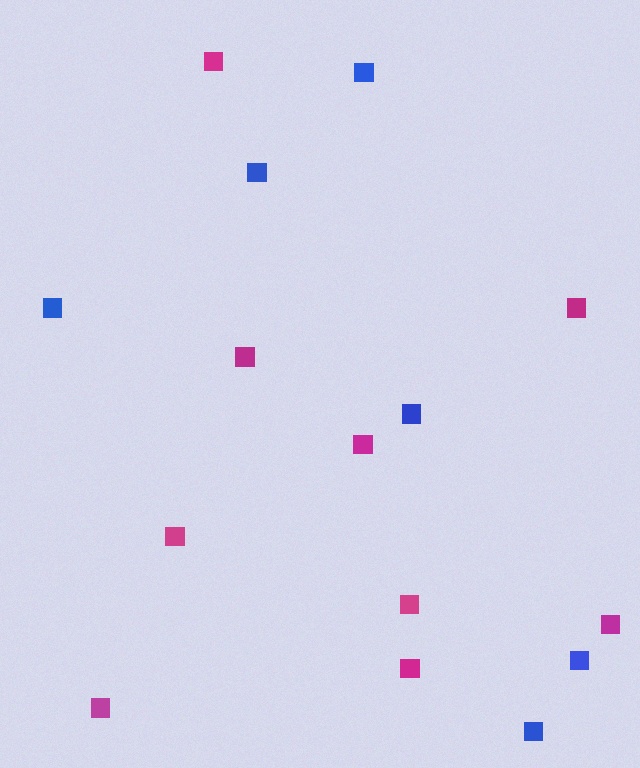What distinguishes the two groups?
There are 2 groups: one group of blue squares (6) and one group of magenta squares (9).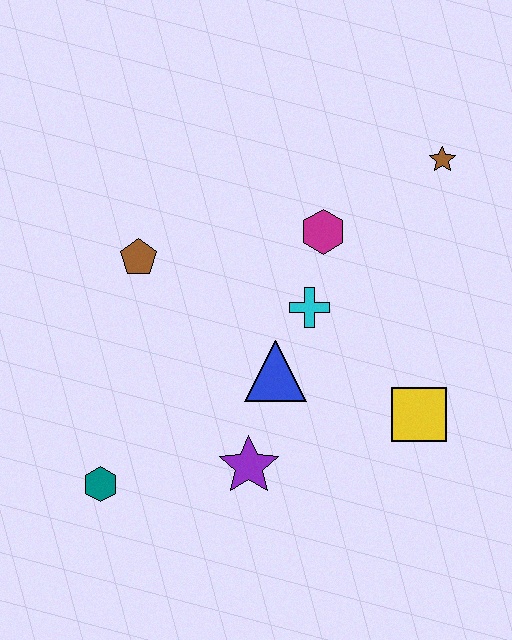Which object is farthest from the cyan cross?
The teal hexagon is farthest from the cyan cross.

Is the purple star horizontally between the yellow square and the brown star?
No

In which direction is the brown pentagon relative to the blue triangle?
The brown pentagon is to the left of the blue triangle.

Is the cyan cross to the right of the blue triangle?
Yes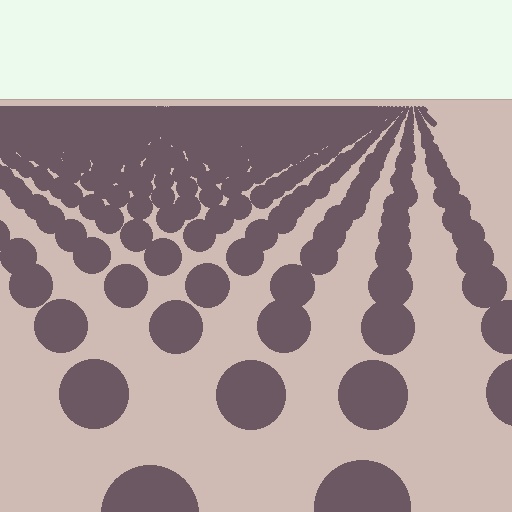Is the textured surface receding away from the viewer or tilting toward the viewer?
The surface is receding away from the viewer. Texture elements get smaller and denser toward the top.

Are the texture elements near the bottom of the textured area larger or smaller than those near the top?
Larger. Near the bottom, elements are closer to the viewer and appear at a bigger on-screen size.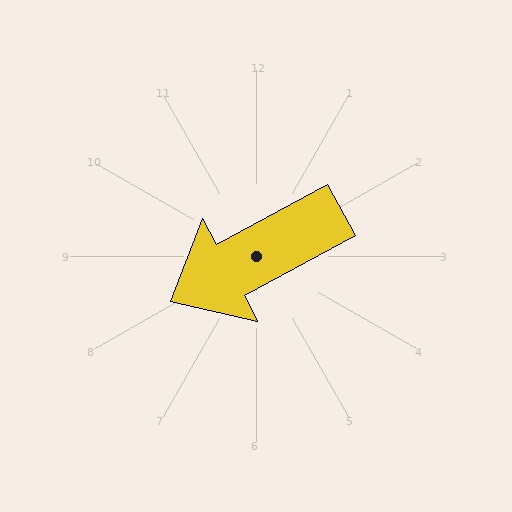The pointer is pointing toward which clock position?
Roughly 8 o'clock.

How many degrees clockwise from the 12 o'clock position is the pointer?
Approximately 242 degrees.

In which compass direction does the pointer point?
Southwest.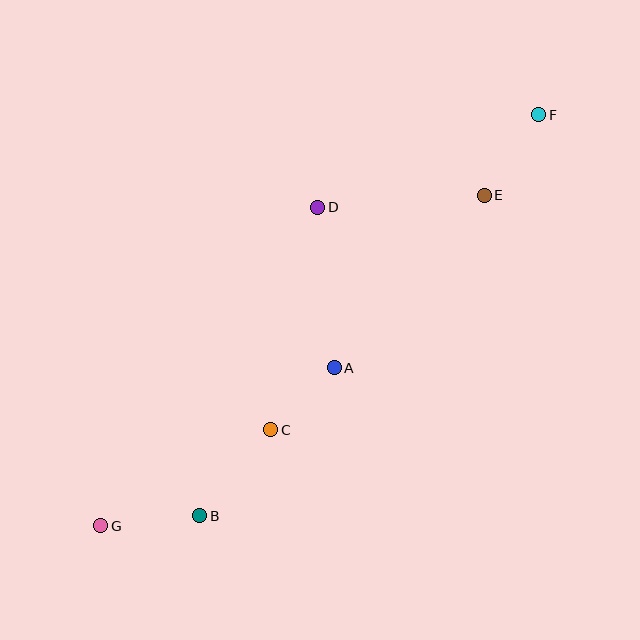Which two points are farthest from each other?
Points F and G are farthest from each other.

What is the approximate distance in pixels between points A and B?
The distance between A and B is approximately 200 pixels.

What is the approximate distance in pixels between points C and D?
The distance between C and D is approximately 227 pixels.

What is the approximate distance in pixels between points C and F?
The distance between C and F is approximately 414 pixels.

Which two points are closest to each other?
Points A and C are closest to each other.